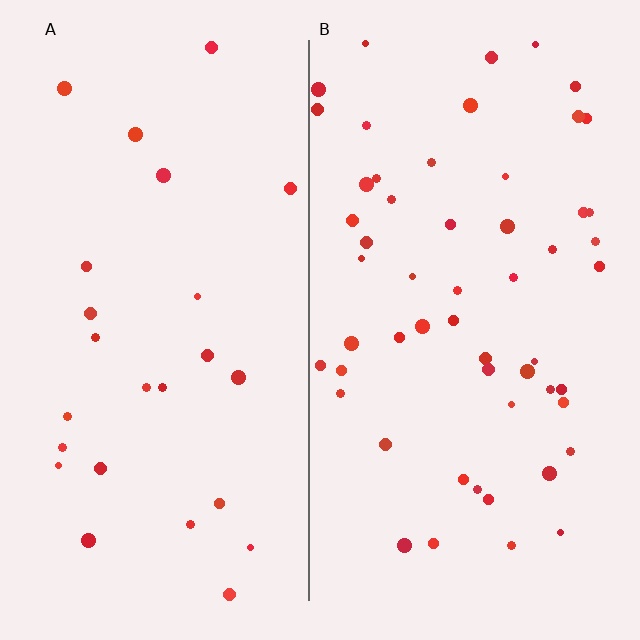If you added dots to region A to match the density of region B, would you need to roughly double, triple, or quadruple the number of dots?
Approximately double.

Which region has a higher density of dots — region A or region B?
B (the right).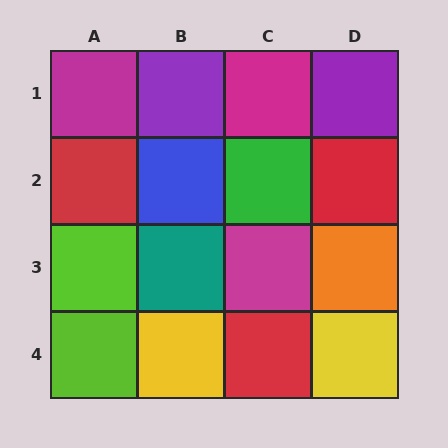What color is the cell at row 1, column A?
Magenta.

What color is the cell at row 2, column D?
Red.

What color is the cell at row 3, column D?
Orange.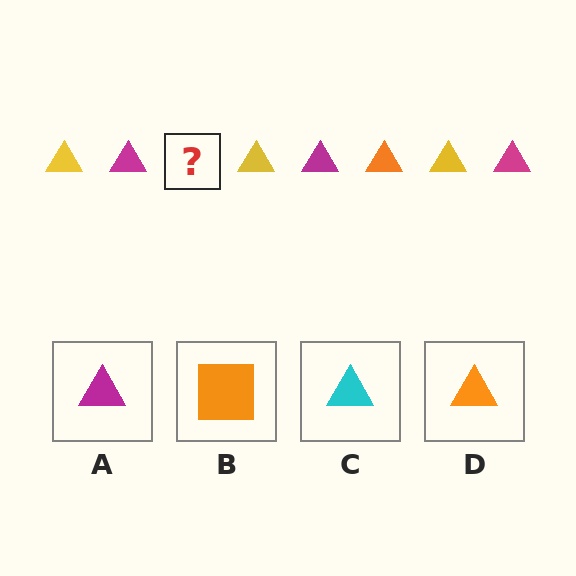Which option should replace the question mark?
Option D.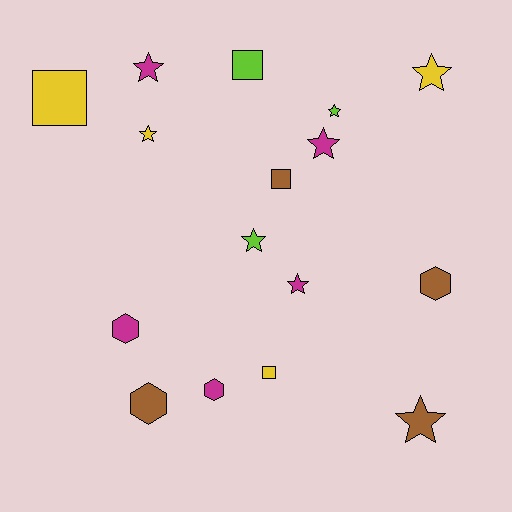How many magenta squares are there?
There are no magenta squares.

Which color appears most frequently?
Magenta, with 5 objects.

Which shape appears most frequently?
Star, with 8 objects.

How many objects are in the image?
There are 16 objects.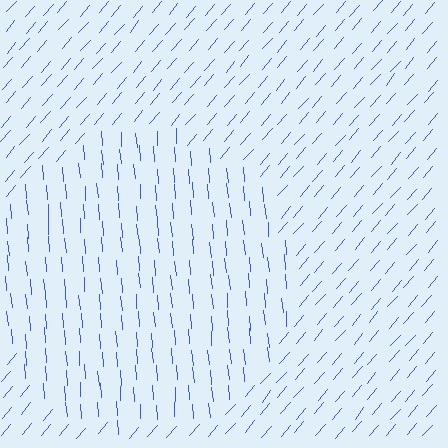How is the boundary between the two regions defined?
The boundary is defined purely by a change in line orientation (approximately 45 degrees difference). All lines are the same color and thickness.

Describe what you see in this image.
The image is filled with small blue line segments. A circle region in the image has lines oriented differently from the surrounding lines, creating a visible texture boundary.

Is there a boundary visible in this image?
Yes, there is a texture boundary formed by a change in line orientation.